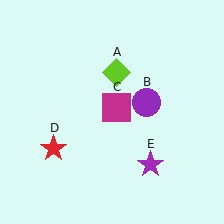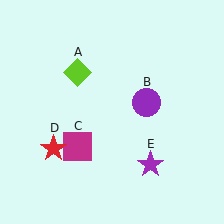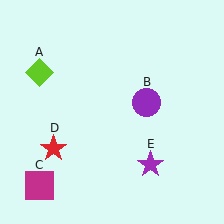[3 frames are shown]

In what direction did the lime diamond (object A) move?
The lime diamond (object A) moved left.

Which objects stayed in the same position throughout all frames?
Purple circle (object B) and red star (object D) and purple star (object E) remained stationary.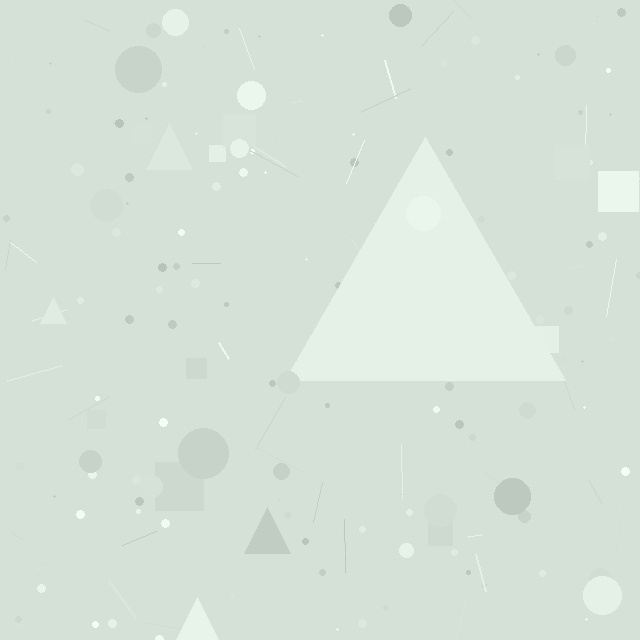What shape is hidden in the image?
A triangle is hidden in the image.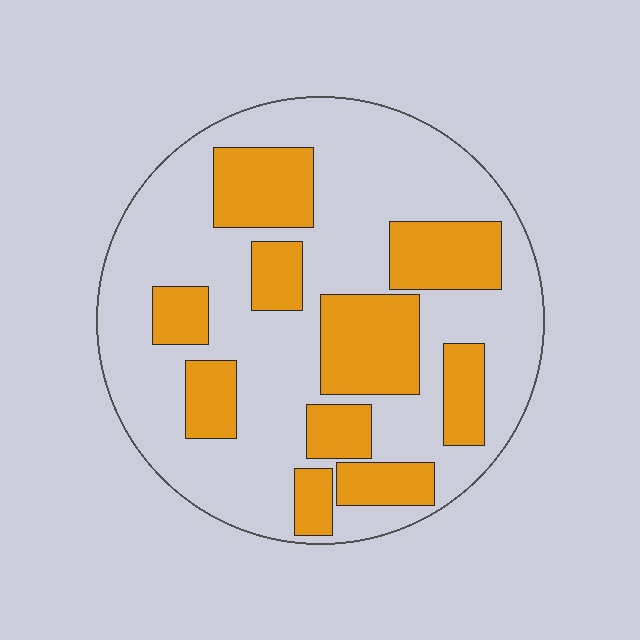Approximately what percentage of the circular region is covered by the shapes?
Approximately 35%.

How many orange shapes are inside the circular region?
10.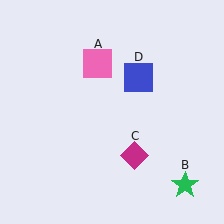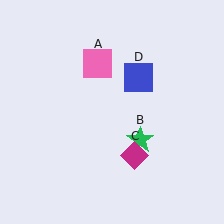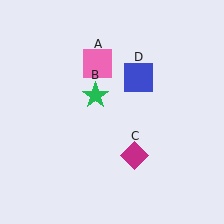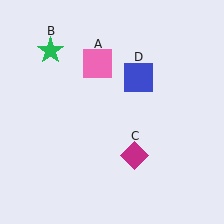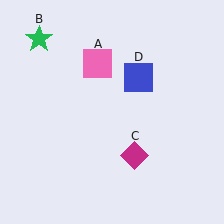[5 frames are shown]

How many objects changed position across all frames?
1 object changed position: green star (object B).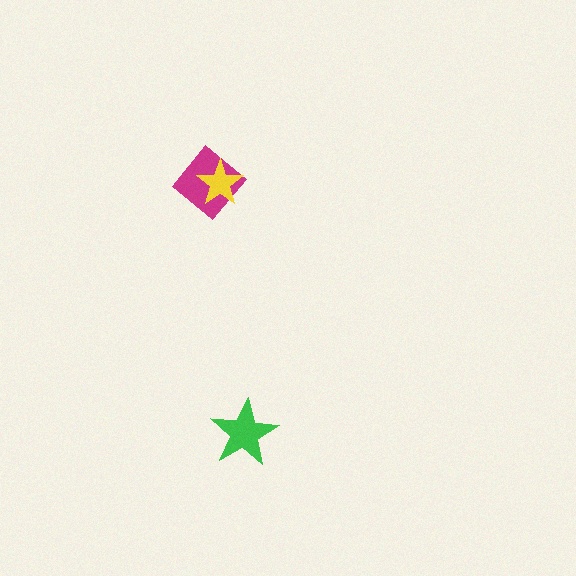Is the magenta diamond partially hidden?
Yes, it is partially covered by another shape.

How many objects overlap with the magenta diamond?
1 object overlaps with the magenta diamond.